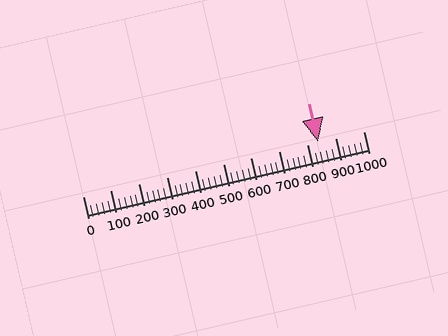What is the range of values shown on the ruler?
The ruler shows values from 0 to 1000.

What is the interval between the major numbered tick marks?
The major tick marks are spaced 100 units apart.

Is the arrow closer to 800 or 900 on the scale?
The arrow is closer to 800.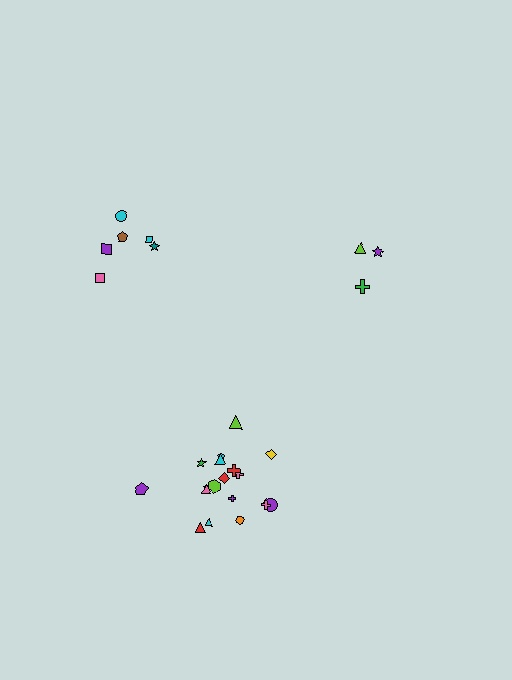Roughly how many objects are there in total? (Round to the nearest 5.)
Roughly 25 objects in total.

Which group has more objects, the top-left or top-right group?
The top-left group.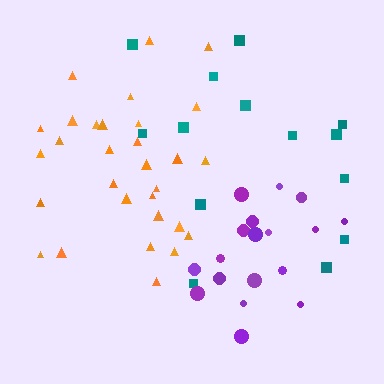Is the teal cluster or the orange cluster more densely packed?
Orange.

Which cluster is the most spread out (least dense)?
Teal.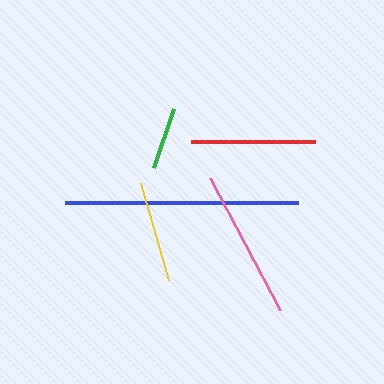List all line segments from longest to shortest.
From longest to shortest: blue, pink, red, yellow, green.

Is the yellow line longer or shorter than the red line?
The red line is longer than the yellow line.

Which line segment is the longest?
The blue line is the longest at approximately 233 pixels.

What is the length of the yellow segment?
The yellow segment is approximately 101 pixels long.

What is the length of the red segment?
The red segment is approximately 123 pixels long.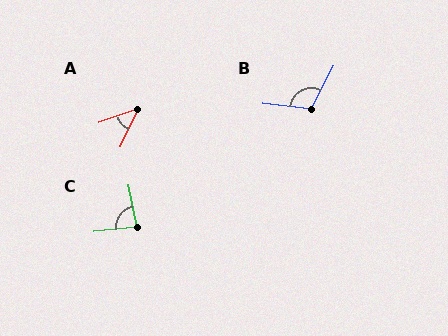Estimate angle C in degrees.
Approximately 84 degrees.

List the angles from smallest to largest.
A (46°), C (84°), B (110°).